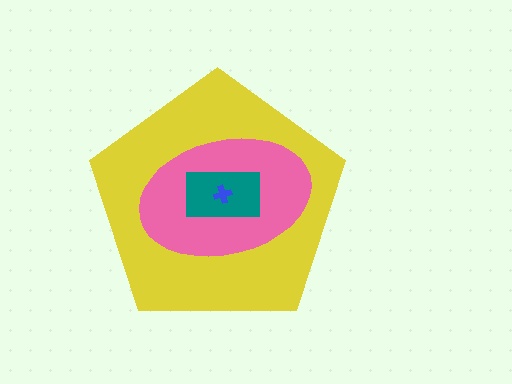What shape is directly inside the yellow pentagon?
The pink ellipse.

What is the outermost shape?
The yellow pentagon.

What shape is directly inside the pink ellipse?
The teal rectangle.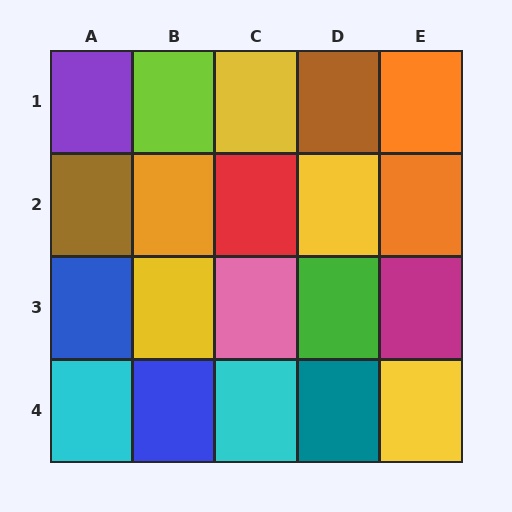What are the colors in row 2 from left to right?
Brown, orange, red, yellow, orange.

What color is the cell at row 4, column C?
Cyan.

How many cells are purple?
1 cell is purple.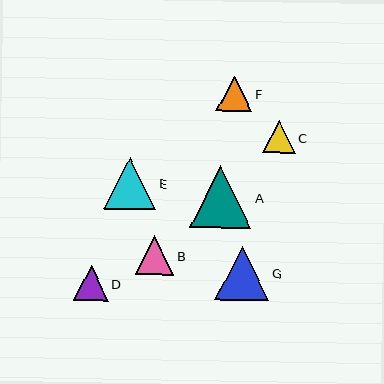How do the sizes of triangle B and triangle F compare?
Triangle B and triangle F are approximately the same size.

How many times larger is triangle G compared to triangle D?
Triangle G is approximately 1.5 times the size of triangle D.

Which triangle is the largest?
Triangle A is the largest with a size of approximately 61 pixels.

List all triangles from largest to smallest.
From largest to smallest: A, G, E, B, F, D, C.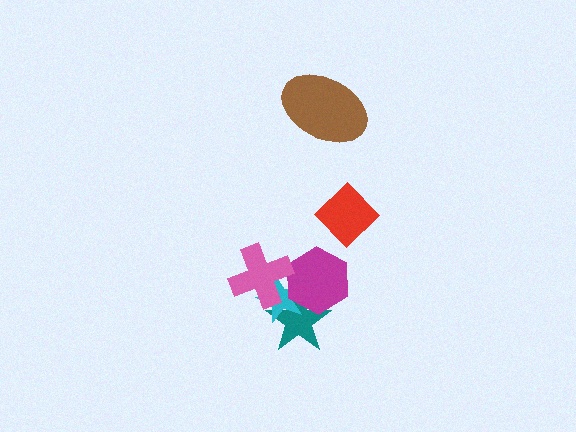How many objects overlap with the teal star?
3 objects overlap with the teal star.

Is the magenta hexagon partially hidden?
Yes, it is partially covered by another shape.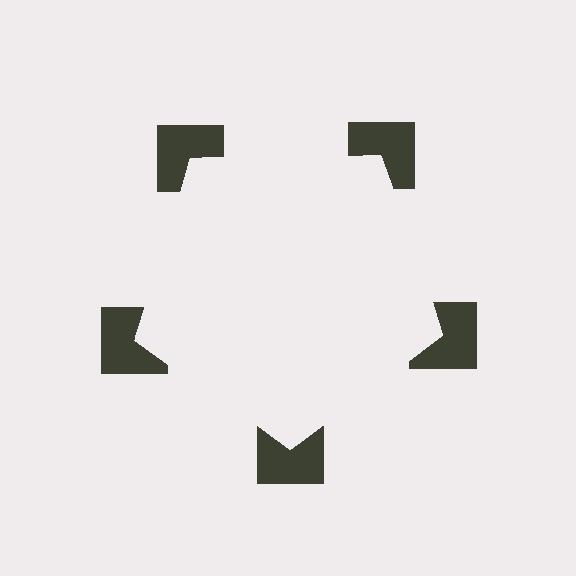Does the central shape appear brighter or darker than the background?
It typically appears slightly brighter than the background, even though no actual brightness change is drawn.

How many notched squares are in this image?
There are 5 — one at each vertex of the illusory pentagon.